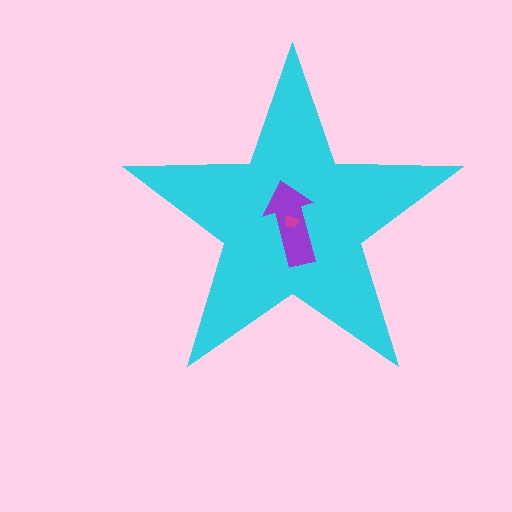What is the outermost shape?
The cyan star.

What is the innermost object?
The magenta trapezoid.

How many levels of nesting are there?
3.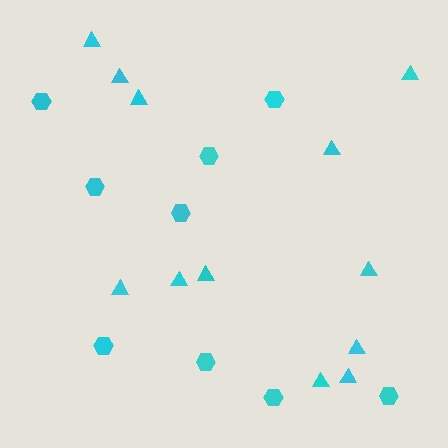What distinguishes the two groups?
There are 2 groups: one group of hexagons (9) and one group of triangles (12).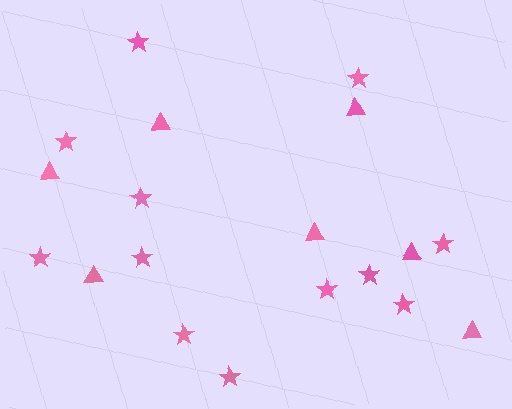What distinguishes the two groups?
There are 2 groups: one group of triangles (7) and one group of stars (12).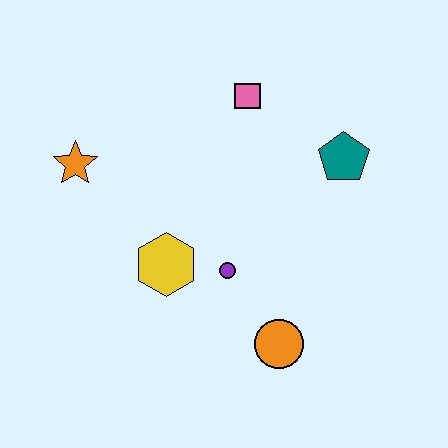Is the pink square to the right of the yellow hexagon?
Yes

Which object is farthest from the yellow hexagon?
The teal pentagon is farthest from the yellow hexagon.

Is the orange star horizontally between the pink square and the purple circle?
No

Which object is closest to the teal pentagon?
The pink square is closest to the teal pentagon.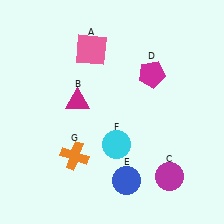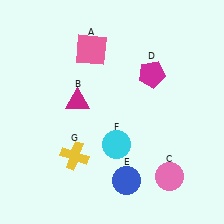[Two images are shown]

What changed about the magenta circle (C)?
In Image 1, C is magenta. In Image 2, it changed to pink.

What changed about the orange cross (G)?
In Image 1, G is orange. In Image 2, it changed to yellow.